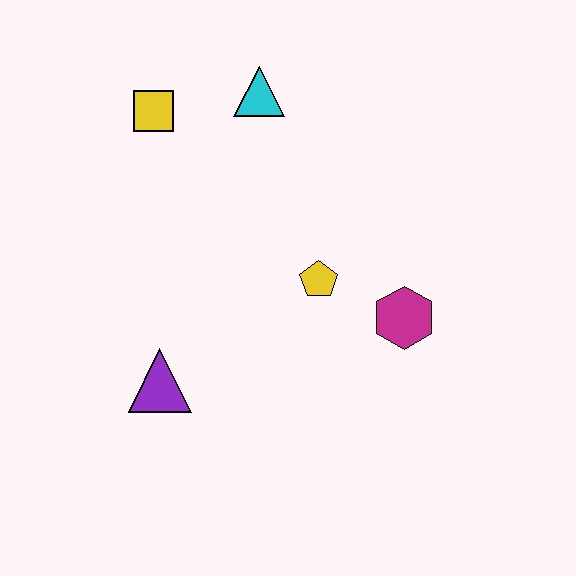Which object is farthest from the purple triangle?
The cyan triangle is farthest from the purple triangle.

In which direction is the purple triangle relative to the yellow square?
The purple triangle is below the yellow square.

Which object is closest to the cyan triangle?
The yellow square is closest to the cyan triangle.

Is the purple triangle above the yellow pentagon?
No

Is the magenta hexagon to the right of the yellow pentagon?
Yes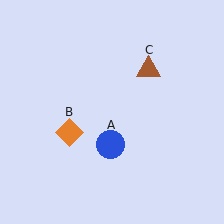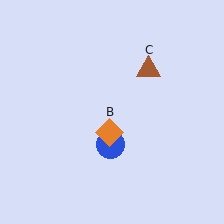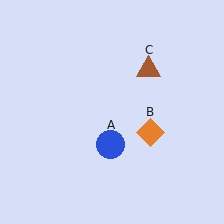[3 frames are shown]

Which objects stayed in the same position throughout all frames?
Blue circle (object A) and brown triangle (object C) remained stationary.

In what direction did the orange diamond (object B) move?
The orange diamond (object B) moved right.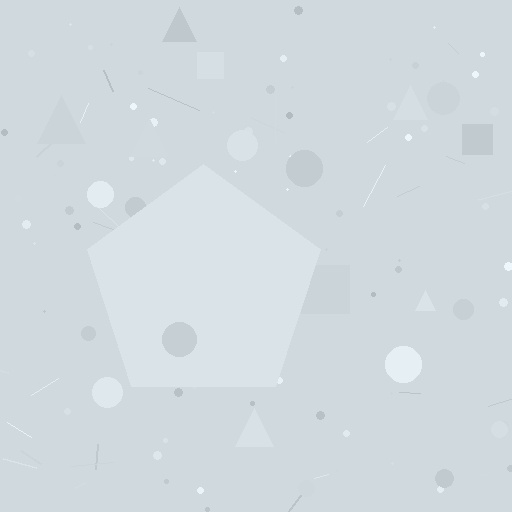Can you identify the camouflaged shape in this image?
The camouflaged shape is a pentagon.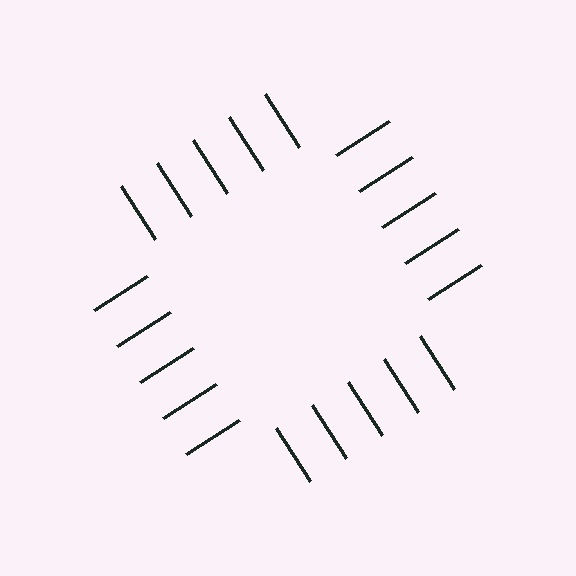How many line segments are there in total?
20 — 5 along each of the 4 edges.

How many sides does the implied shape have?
4 sides — the line-ends trace a square.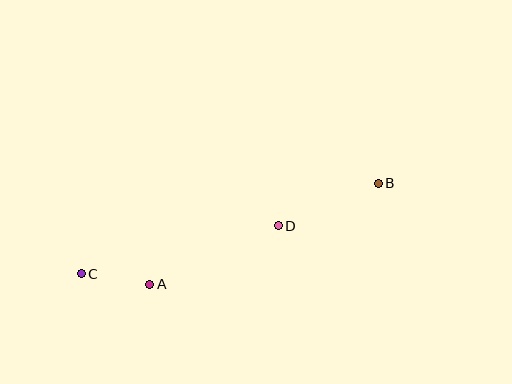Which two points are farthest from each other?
Points B and C are farthest from each other.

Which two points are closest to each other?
Points A and C are closest to each other.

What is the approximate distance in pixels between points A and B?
The distance between A and B is approximately 250 pixels.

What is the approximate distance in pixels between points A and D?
The distance between A and D is approximately 142 pixels.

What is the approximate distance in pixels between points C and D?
The distance between C and D is approximately 203 pixels.